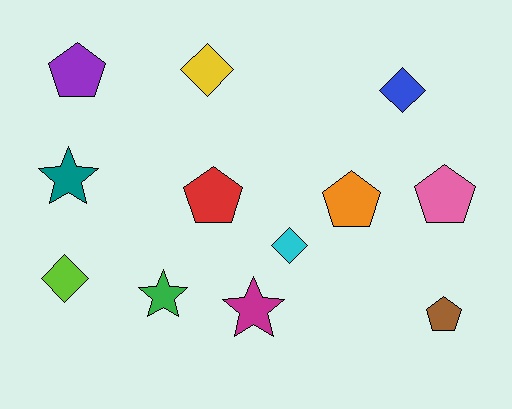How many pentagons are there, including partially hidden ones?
There are 5 pentagons.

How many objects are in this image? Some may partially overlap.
There are 12 objects.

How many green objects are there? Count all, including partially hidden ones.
There is 1 green object.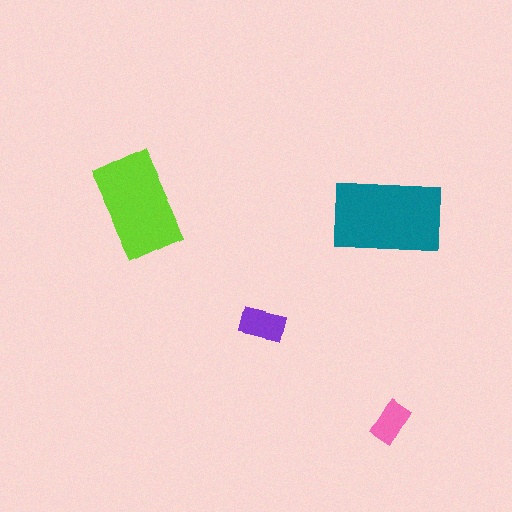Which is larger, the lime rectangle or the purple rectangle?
The lime one.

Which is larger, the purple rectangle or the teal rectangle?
The teal one.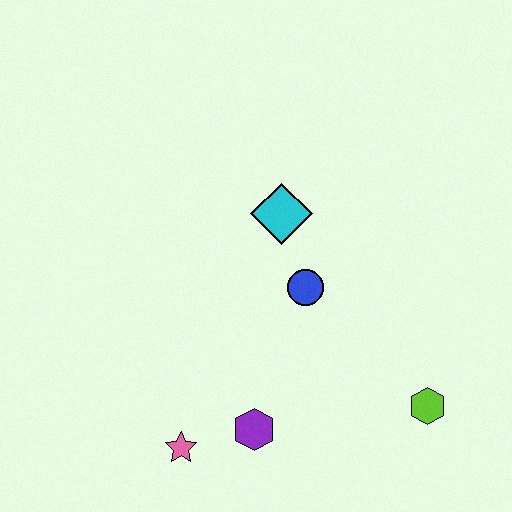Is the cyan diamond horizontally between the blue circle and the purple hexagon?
Yes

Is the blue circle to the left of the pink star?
No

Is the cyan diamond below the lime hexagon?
No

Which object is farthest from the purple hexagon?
The cyan diamond is farthest from the purple hexagon.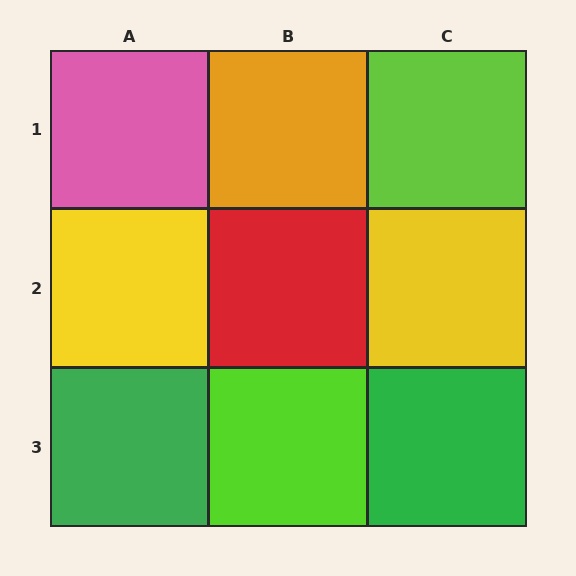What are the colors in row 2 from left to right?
Yellow, red, yellow.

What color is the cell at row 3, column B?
Lime.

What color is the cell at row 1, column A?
Pink.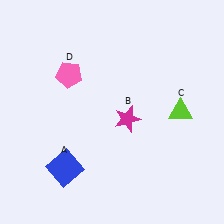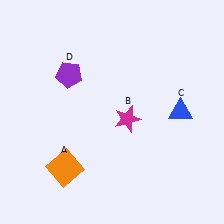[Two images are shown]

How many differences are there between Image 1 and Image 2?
There are 3 differences between the two images.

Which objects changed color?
A changed from blue to orange. C changed from lime to blue. D changed from pink to purple.